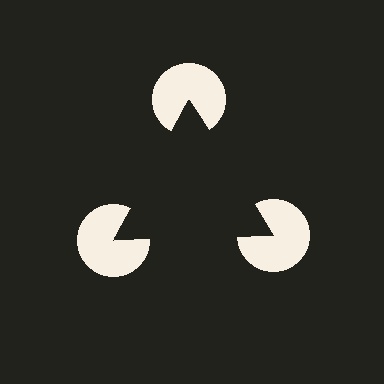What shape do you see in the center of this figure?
An illusory triangle — its edges are inferred from the aligned wedge cuts in the pac-man discs, not physically drawn.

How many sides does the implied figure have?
3 sides.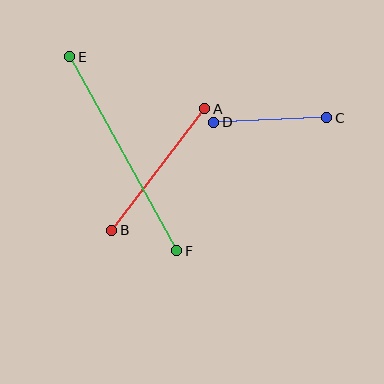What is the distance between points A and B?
The distance is approximately 153 pixels.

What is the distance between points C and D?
The distance is approximately 113 pixels.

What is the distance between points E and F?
The distance is approximately 222 pixels.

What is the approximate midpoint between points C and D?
The midpoint is at approximately (270, 120) pixels.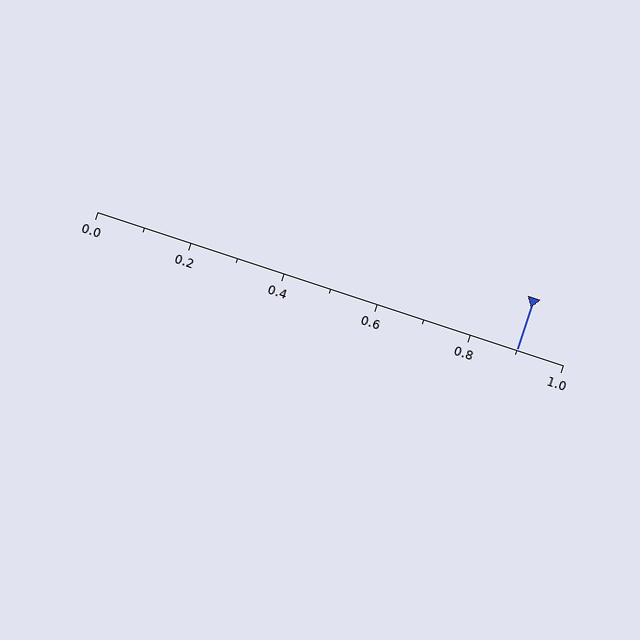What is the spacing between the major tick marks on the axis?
The major ticks are spaced 0.2 apart.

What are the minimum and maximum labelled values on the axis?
The axis runs from 0.0 to 1.0.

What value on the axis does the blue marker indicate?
The marker indicates approximately 0.9.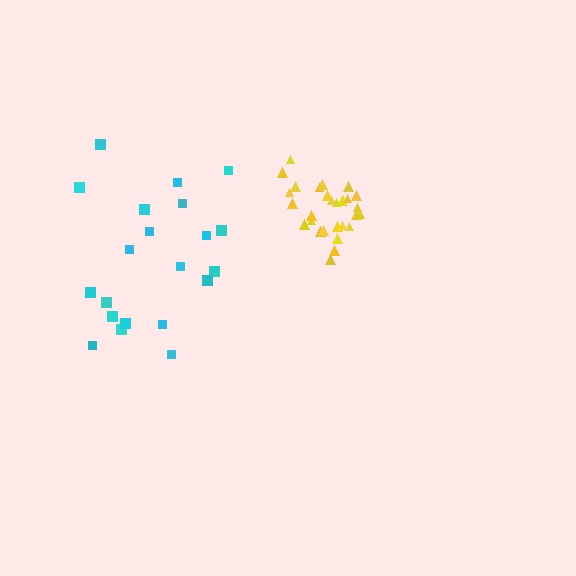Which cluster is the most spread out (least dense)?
Cyan.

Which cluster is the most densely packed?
Yellow.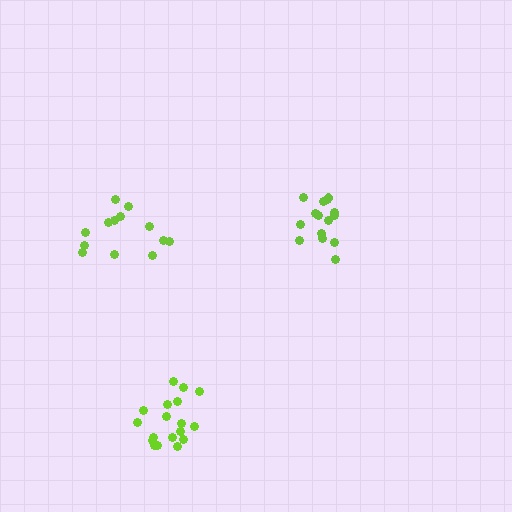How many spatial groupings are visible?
There are 3 spatial groupings.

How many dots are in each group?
Group 1: 15 dots, Group 2: 13 dots, Group 3: 18 dots (46 total).